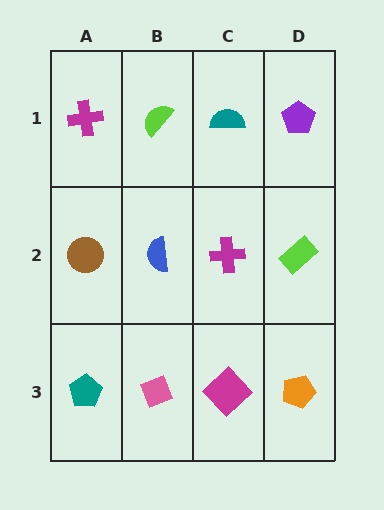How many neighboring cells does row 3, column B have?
3.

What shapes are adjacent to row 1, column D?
A lime rectangle (row 2, column D), a teal semicircle (row 1, column C).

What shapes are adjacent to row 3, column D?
A lime rectangle (row 2, column D), a magenta diamond (row 3, column C).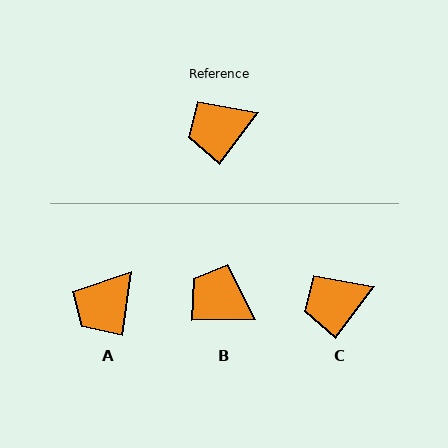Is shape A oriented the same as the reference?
No, it is off by about 28 degrees.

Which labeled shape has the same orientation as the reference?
C.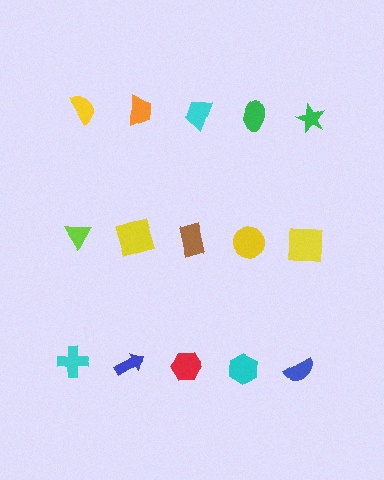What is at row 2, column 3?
A brown rectangle.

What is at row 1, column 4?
A green ellipse.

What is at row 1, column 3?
A cyan trapezoid.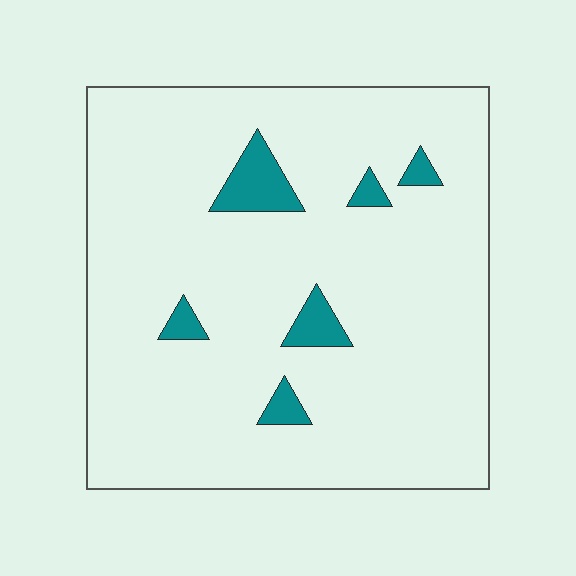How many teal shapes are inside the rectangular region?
6.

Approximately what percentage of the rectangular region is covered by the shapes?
Approximately 5%.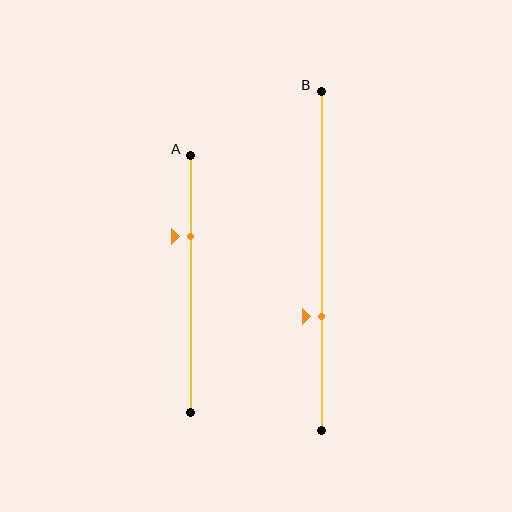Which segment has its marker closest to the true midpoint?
Segment B has its marker closest to the true midpoint.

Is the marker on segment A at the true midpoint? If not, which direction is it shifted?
No, the marker on segment A is shifted upward by about 19% of the segment length.